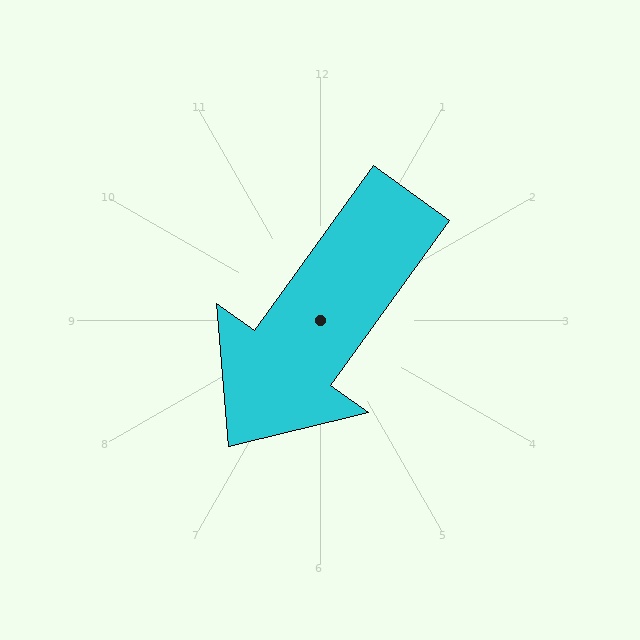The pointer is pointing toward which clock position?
Roughly 7 o'clock.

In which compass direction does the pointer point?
Southwest.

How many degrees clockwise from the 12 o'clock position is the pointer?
Approximately 216 degrees.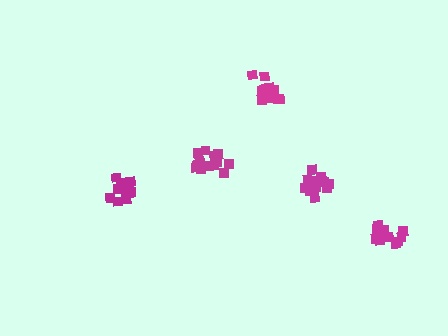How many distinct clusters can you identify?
There are 5 distinct clusters.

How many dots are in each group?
Group 1: 16 dots, Group 2: 13 dots, Group 3: 12 dots, Group 4: 14 dots, Group 5: 14 dots (69 total).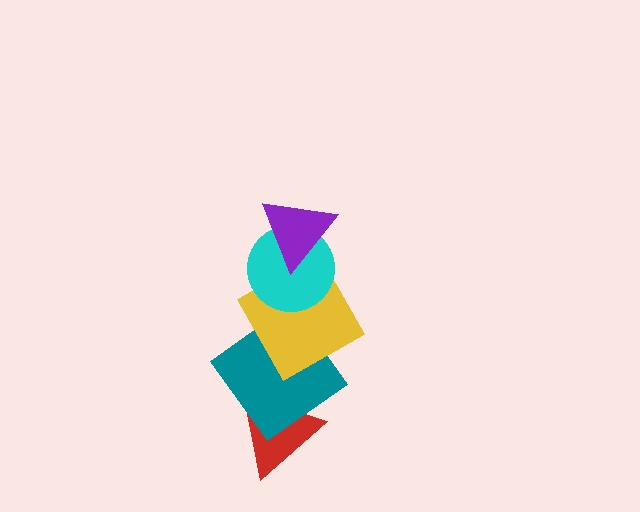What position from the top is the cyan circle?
The cyan circle is 2nd from the top.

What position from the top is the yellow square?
The yellow square is 3rd from the top.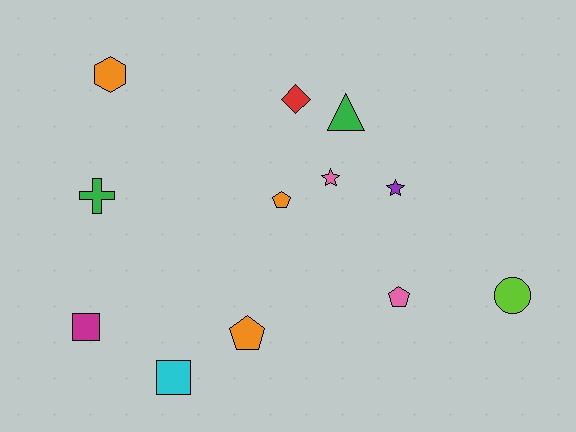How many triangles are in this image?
There is 1 triangle.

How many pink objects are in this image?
There are 2 pink objects.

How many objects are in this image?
There are 12 objects.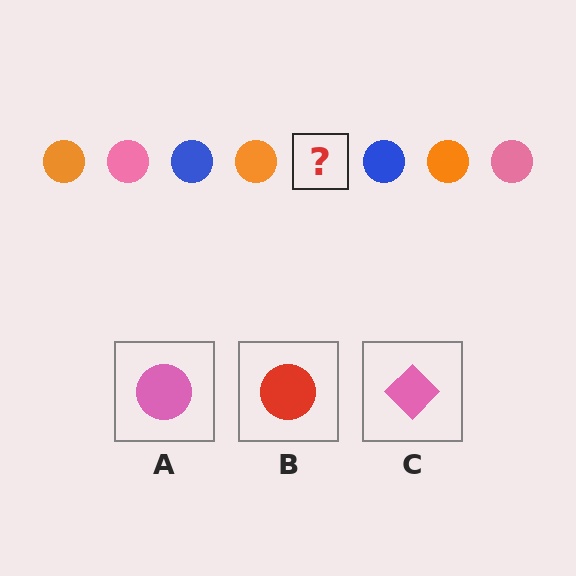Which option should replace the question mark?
Option A.